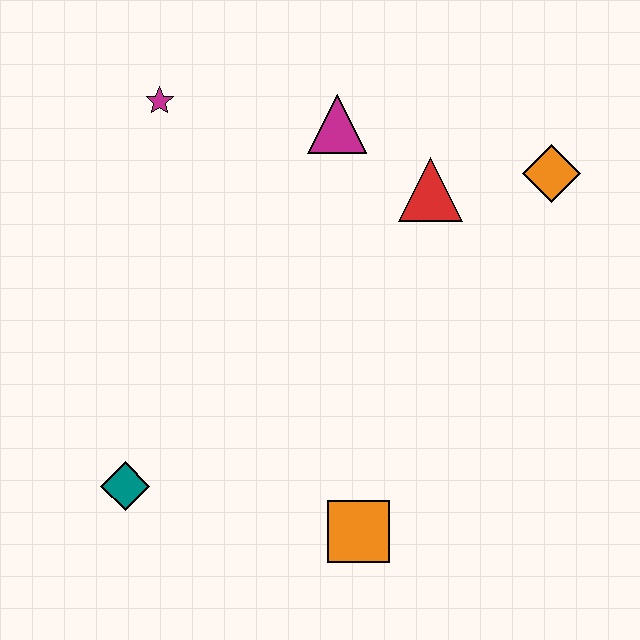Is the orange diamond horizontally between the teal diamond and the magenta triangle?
No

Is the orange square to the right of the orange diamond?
No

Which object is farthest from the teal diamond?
The orange diamond is farthest from the teal diamond.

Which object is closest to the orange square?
The teal diamond is closest to the orange square.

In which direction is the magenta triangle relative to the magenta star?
The magenta triangle is to the right of the magenta star.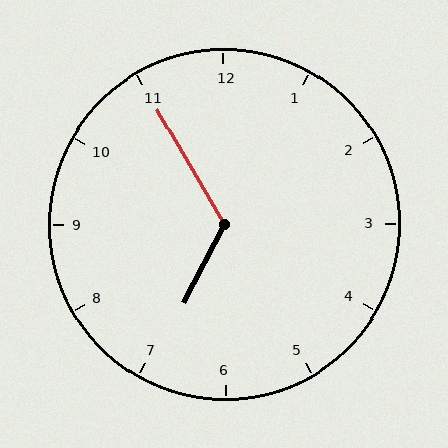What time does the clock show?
6:55.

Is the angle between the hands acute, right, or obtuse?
It is obtuse.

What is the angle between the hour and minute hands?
Approximately 122 degrees.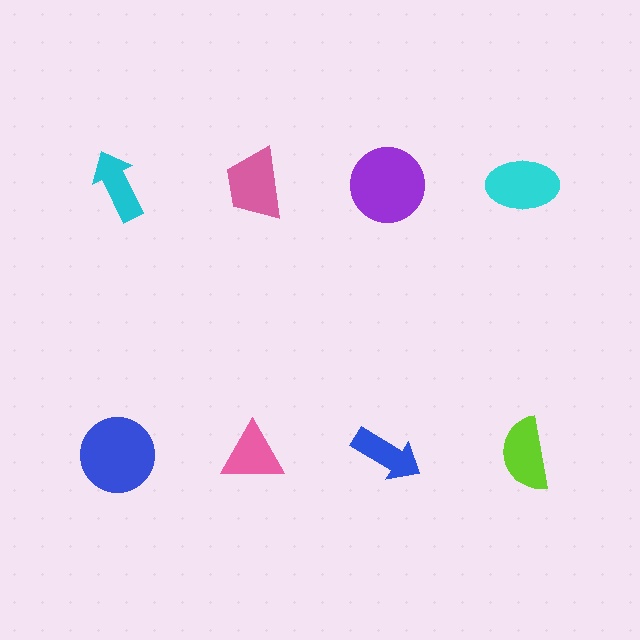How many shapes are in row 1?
4 shapes.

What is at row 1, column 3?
A purple circle.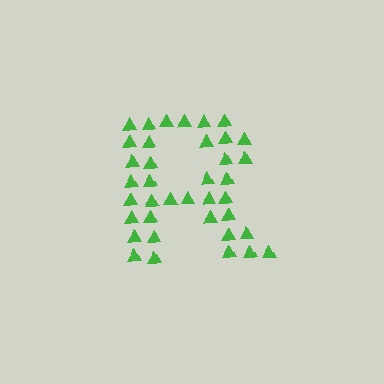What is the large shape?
The large shape is the letter R.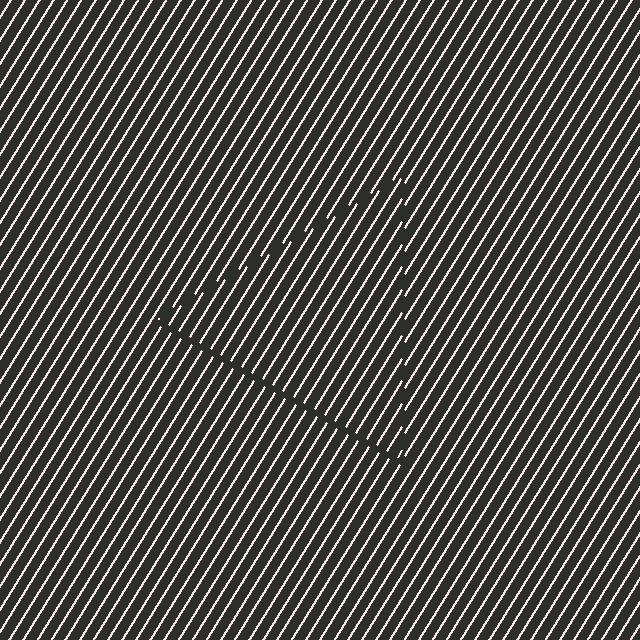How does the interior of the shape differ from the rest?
The interior of the shape contains the same grating, shifted by half a period — the contour is defined by the phase discontinuity where line-ends from the inner and outer gratings abut.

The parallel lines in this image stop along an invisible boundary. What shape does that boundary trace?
An illusory triangle. The interior of the shape contains the same grating, shifted by half a period — the contour is defined by the phase discontinuity where line-ends from the inner and outer gratings abut.